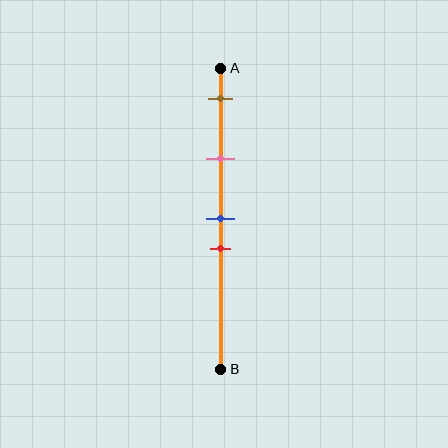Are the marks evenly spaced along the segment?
No, the marks are not evenly spaced.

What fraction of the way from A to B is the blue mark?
The blue mark is approximately 50% (0.5) of the way from A to B.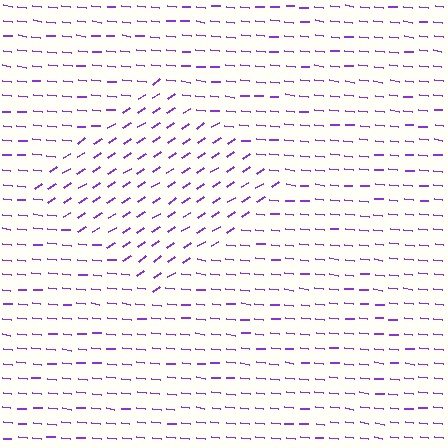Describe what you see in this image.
The image is filled with small purple line segments. A diamond region in the image has lines oriented differently from the surrounding lines, creating a visible texture boundary.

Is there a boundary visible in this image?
Yes, there is a texture boundary formed by a change in line orientation.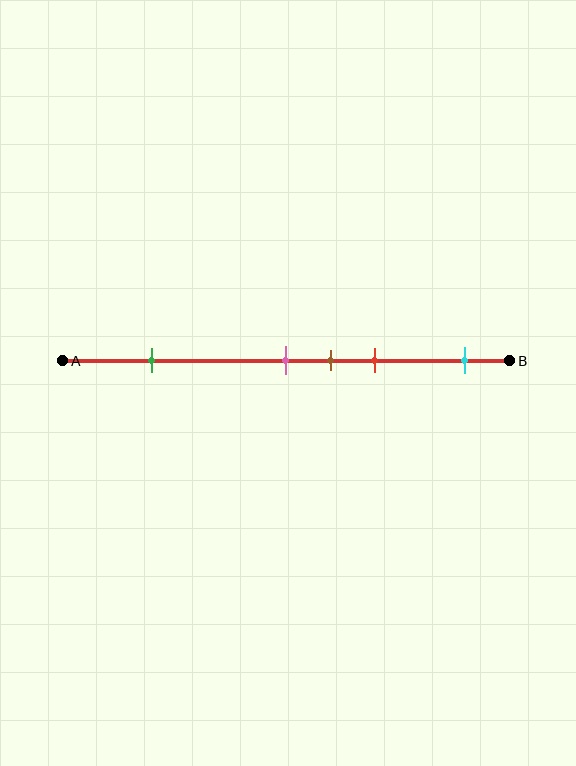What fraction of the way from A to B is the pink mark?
The pink mark is approximately 50% (0.5) of the way from A to B.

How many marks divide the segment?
There are 5 marks dividing the segment.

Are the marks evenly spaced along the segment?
No, the marks are not evenly spaced.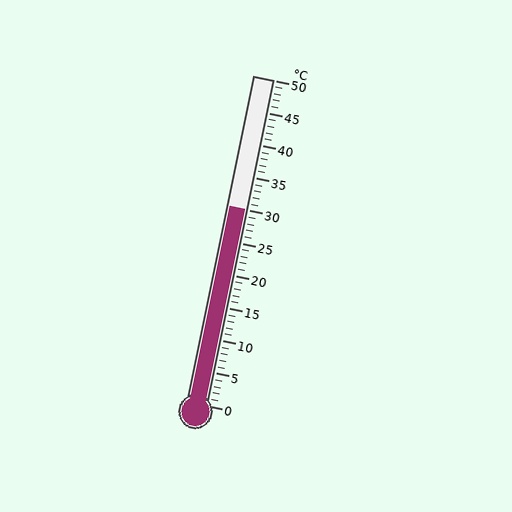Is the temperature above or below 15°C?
The temperature is above 15°C.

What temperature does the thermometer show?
The thermometer shows approximately 30°C.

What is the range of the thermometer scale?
The thermometer scale ranges from 0°C to 50°C.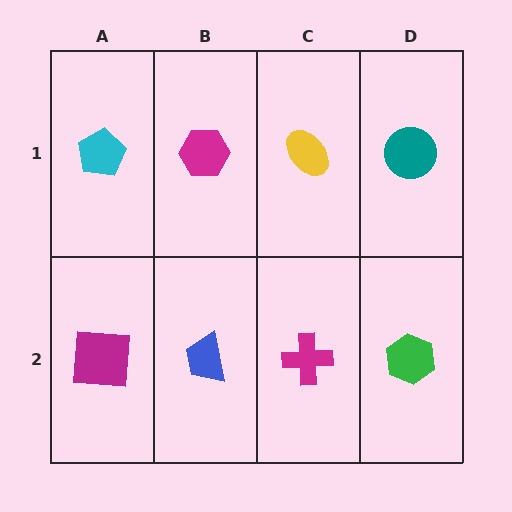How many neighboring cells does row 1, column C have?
3.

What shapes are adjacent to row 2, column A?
A cyan pentagon (row 1, column A), a blue trapezoid (row 2, column B).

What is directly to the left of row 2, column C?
A blue trapezoid.